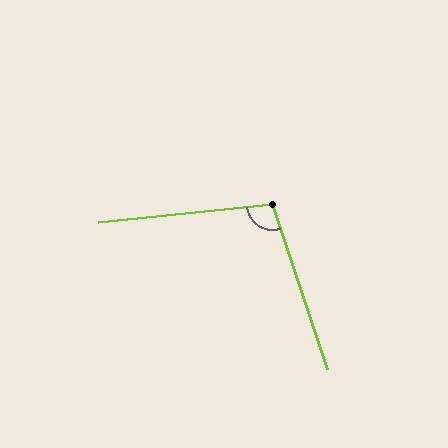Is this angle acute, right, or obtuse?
It is obtuse.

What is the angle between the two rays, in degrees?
Approximately 103 degrees.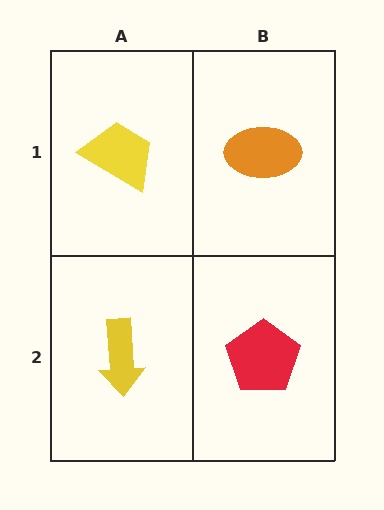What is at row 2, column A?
A yellow arrow.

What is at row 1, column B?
An orange ellipse.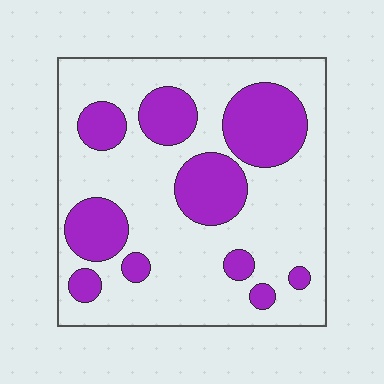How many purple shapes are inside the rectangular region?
10.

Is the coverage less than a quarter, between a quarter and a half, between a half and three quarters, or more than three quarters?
Between a quarter and a half.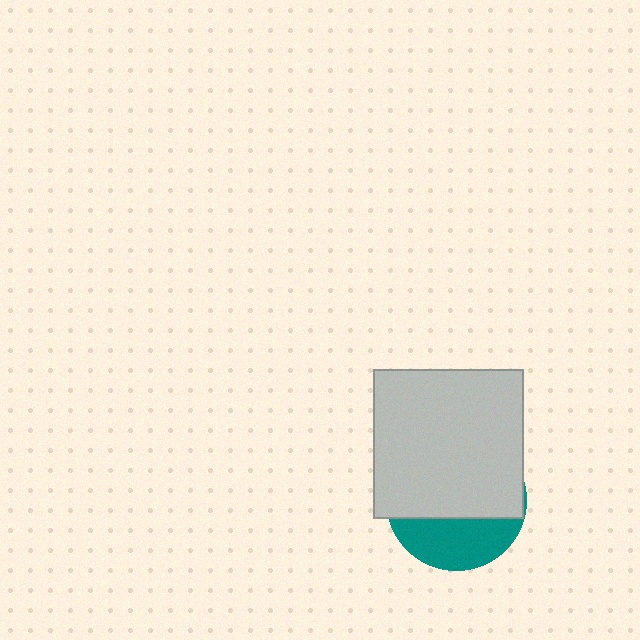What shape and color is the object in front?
The object in front is a light gray square.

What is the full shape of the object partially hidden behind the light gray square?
The partially hidden object is a teal circle.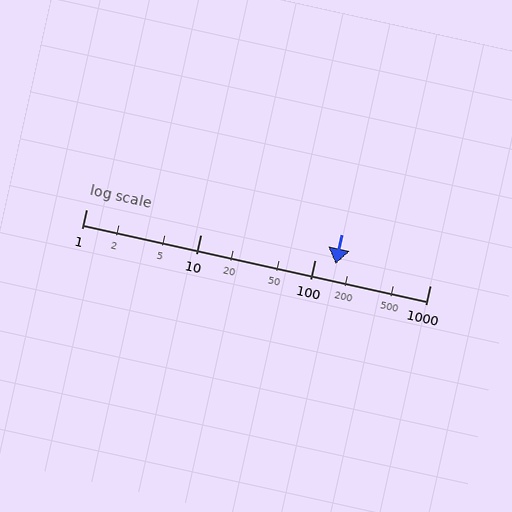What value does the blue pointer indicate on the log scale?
The pointer indicates approximately 150.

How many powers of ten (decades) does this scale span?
The scale spans 3 decades, from 1 to 1000.